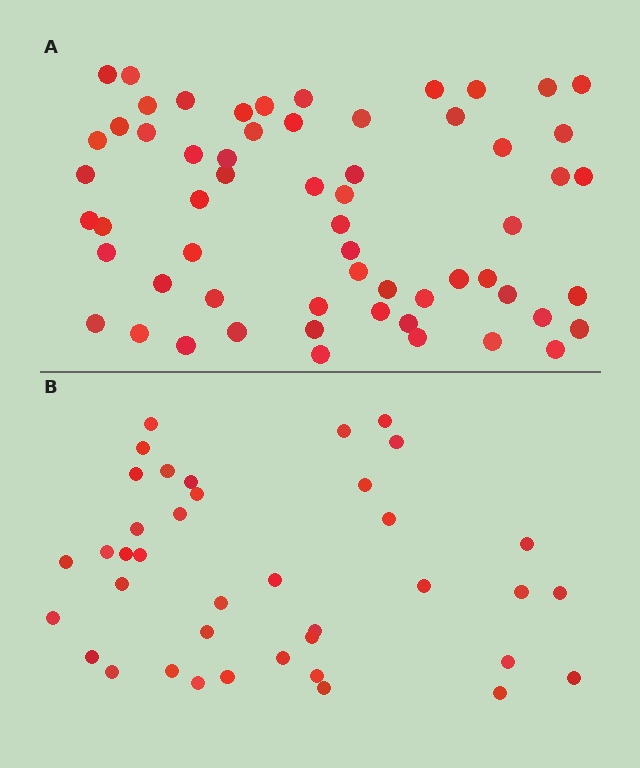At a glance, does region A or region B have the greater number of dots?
Region A (the top region) has more dots.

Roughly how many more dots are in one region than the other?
Region A has approximately 20 more dots than region B.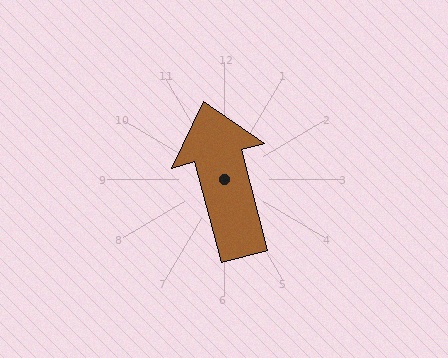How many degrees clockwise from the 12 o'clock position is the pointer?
Approximately 345 degrees.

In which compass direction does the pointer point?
North.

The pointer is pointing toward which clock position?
Roughly 12 o'clock.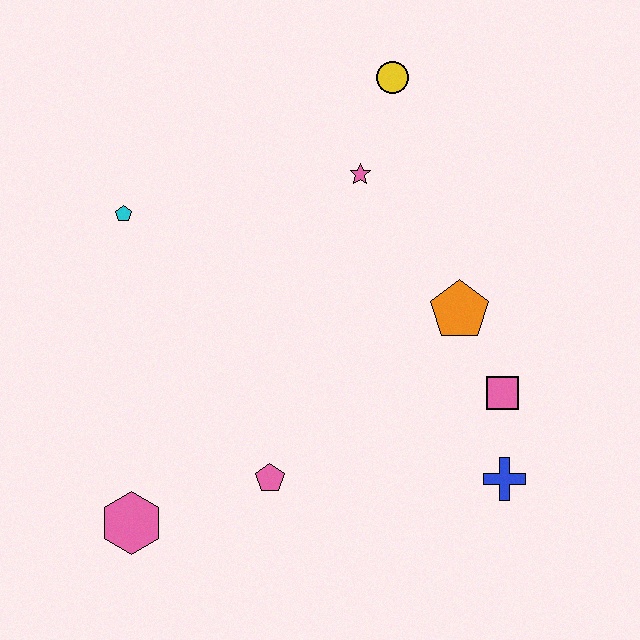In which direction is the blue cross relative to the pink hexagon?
The blue cross is to the right of the pink hexagon.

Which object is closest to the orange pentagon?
The pink square is closest to the orange pentagon.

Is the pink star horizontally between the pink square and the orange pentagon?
No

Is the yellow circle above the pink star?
Yes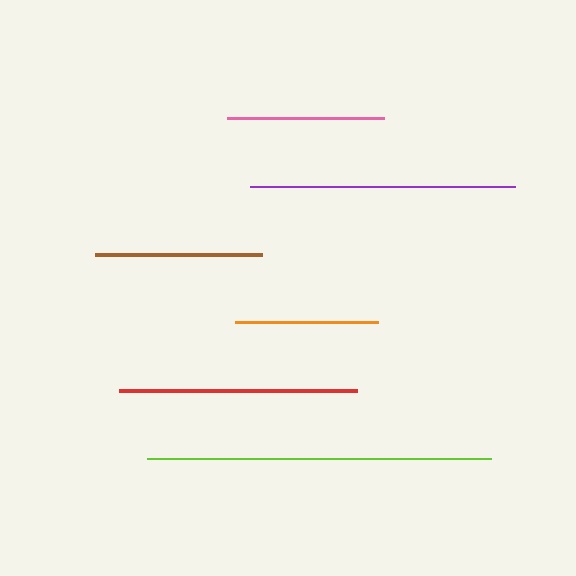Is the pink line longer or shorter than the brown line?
The brown line is longer than the pink line.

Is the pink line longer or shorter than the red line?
The red line is longer than the pink line.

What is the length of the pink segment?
The pink segment is approximately 157 pixels long.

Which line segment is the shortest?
The orange line is the shortest at approximately 142 pixels.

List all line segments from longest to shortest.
From longest to shortest: lime, purple, red, brown, pink, orange.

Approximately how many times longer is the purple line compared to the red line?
The purple line is approximately 1.1 times the length of the red line.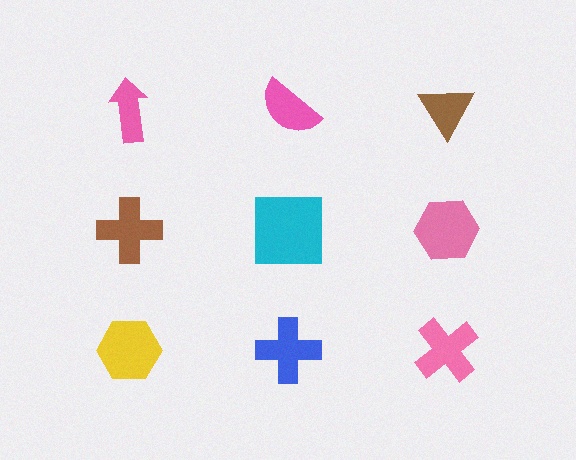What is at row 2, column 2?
A cyan square.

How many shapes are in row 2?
3 shapes.